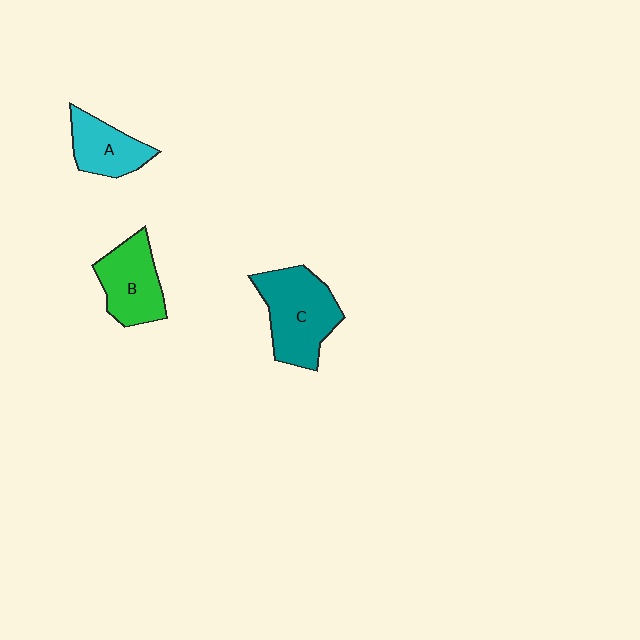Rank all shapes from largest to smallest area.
From largest to smallest: C (teal), B (green), A (cyan).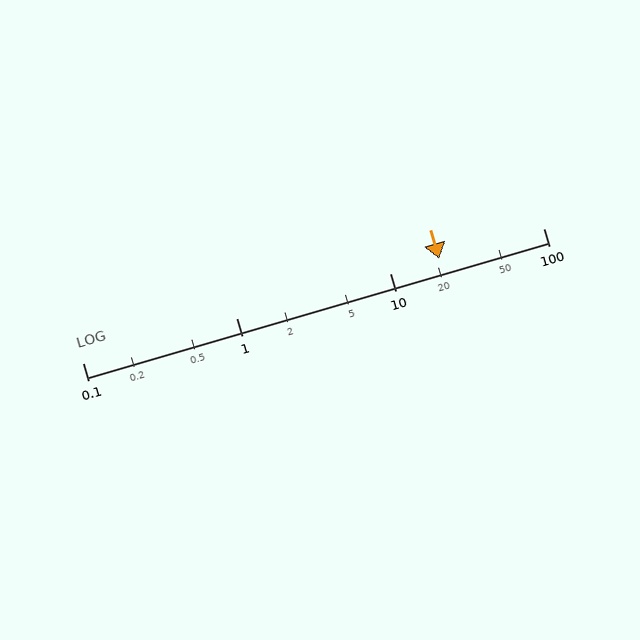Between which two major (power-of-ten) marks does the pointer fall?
The pointer is between 10 and 100.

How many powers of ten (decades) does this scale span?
The scale spans 3 decades, from 0.1 to 100.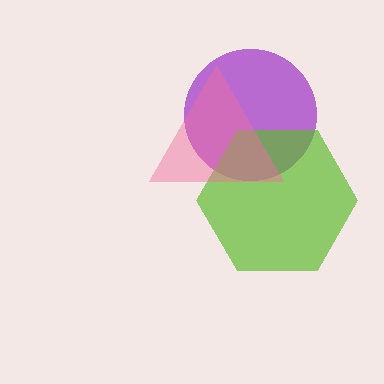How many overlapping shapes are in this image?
There are 3 overlapping shapes in the image.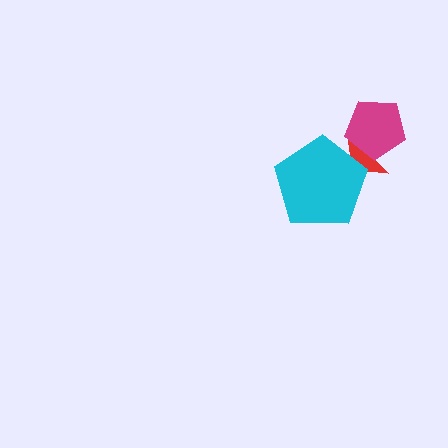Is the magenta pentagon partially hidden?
No, no other shape covers it.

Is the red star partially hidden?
Yes, it is partially covered by another shape.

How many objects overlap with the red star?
2 objects overlap with the red star.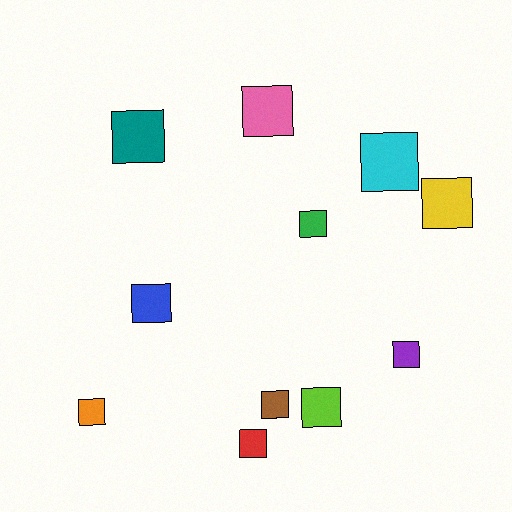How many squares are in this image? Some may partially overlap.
There are 11 squares.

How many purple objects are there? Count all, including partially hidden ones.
There is 1 purple object.